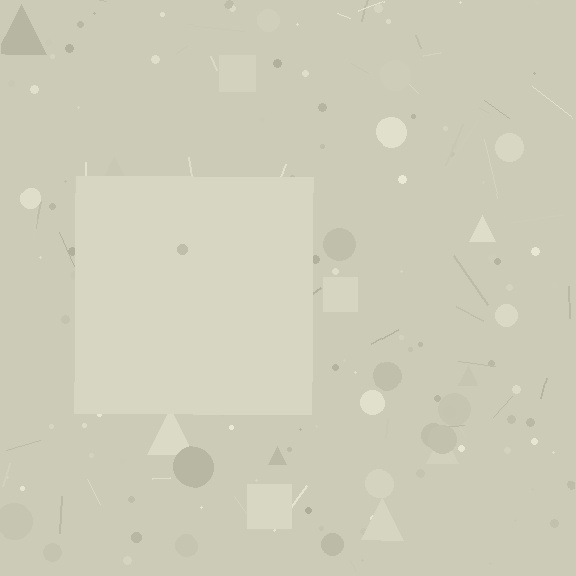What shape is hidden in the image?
A square is hidden in the image.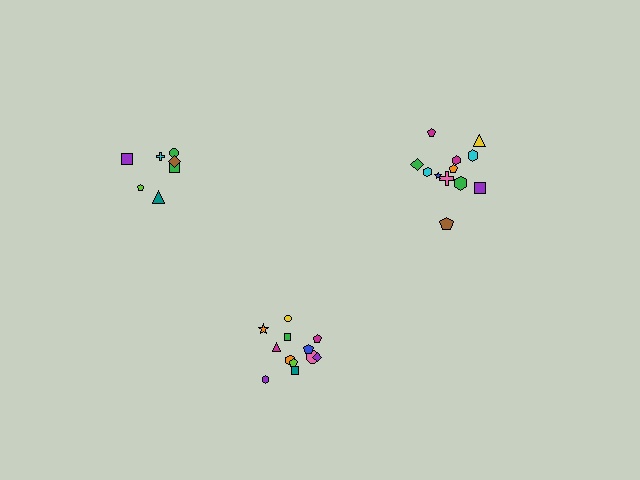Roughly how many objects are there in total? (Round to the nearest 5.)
Roughly 30 objects in total.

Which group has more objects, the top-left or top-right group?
The top-right group.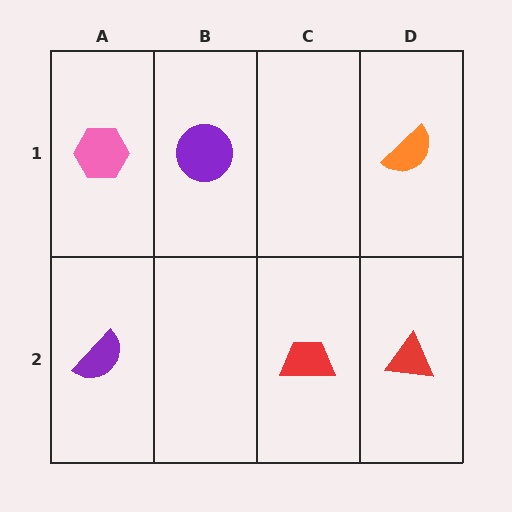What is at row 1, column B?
A purple circle.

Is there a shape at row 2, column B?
No, that cell is empty.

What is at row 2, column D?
A red triangle.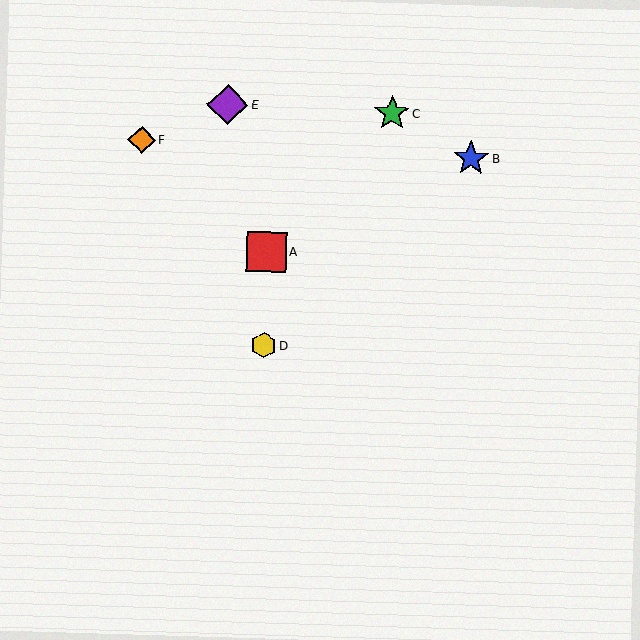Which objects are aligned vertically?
Objects A, D are aligned vertically.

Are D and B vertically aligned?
No, D is at x≈263 and B is at x≈471.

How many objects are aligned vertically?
2 objects (A, D) are aligned vertically.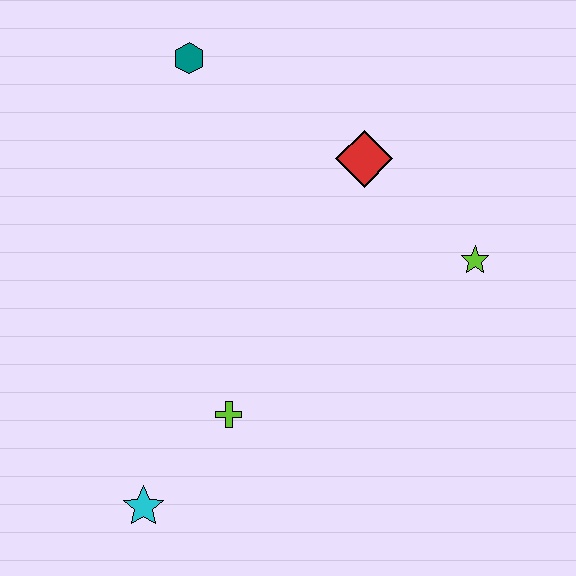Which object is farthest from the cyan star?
The teal hexagon is farthest from the cyan star.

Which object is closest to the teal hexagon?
The red diamond is closest to the teal hexagon.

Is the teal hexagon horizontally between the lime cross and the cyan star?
Yes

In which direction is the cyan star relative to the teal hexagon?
The cyan star is below the teal hexagon.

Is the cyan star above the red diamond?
No